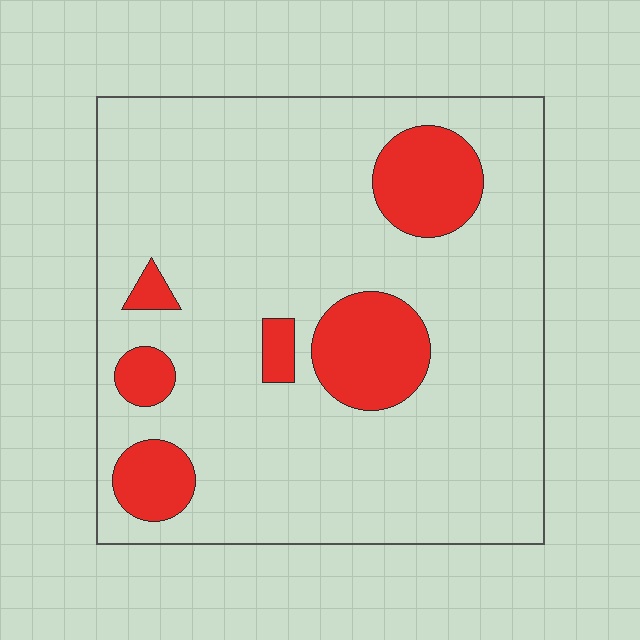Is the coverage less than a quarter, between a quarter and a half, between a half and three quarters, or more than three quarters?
Less than a quarter.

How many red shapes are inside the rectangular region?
6.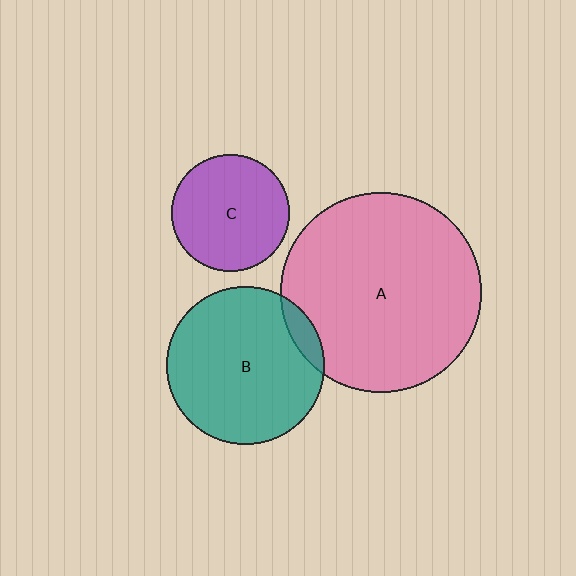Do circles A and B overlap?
Yes.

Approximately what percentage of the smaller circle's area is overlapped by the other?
Approximately 10%.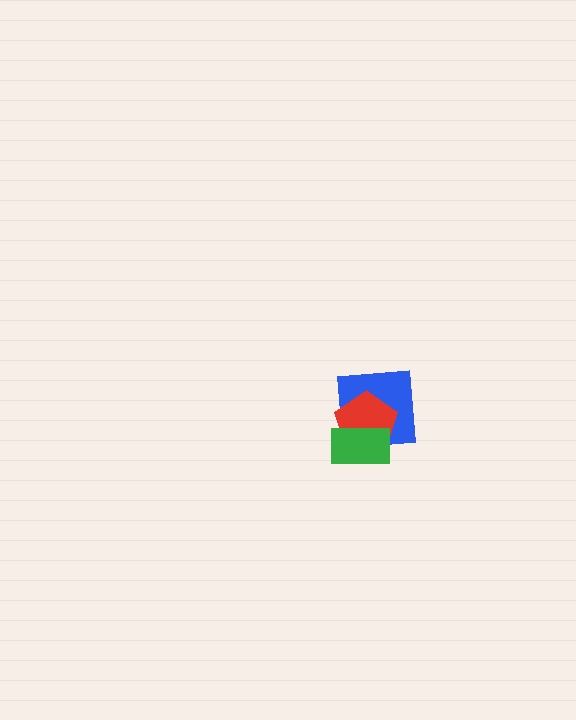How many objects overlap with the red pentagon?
2 objects overlap with the red pentagon.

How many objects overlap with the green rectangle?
2 objects overlap with the green rectangle.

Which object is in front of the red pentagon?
The green rectangle is in front of the red pentagon.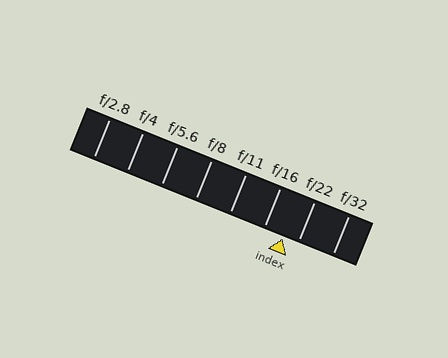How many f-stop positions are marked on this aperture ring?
There are 8 f-stop positions marked.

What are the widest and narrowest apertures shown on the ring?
The widest aperture shown is f/2.8 and the narrowest is f/32.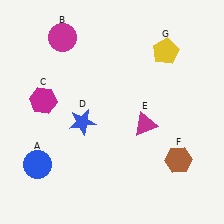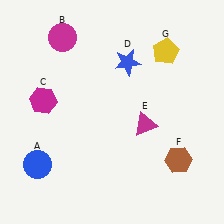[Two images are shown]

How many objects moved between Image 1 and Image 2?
1 object moved between the two images.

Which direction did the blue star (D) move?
The blue star (D) moved up.